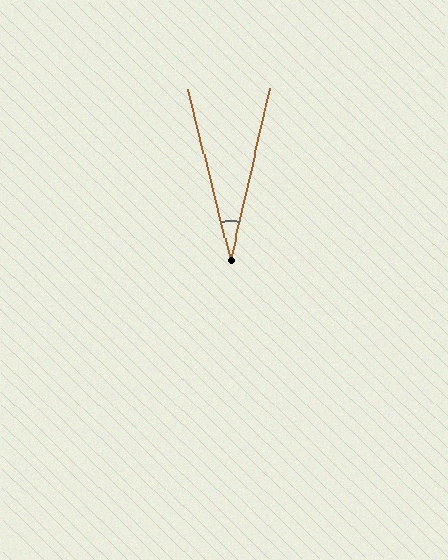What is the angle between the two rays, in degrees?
Approximately 27 degrees.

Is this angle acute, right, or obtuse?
It is acute.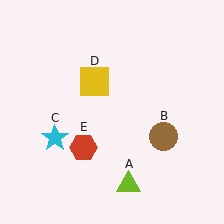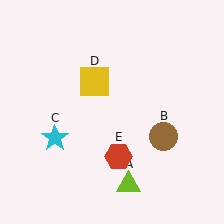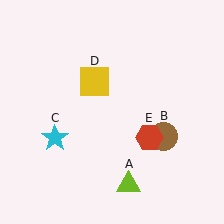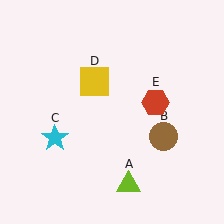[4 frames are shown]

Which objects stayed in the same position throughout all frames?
Lime triangle (object A) and brown circle (object B) and cyan star (object C) and yellow square (object D) remained stationary.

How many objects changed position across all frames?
1 object changed position: red hexagon (object E).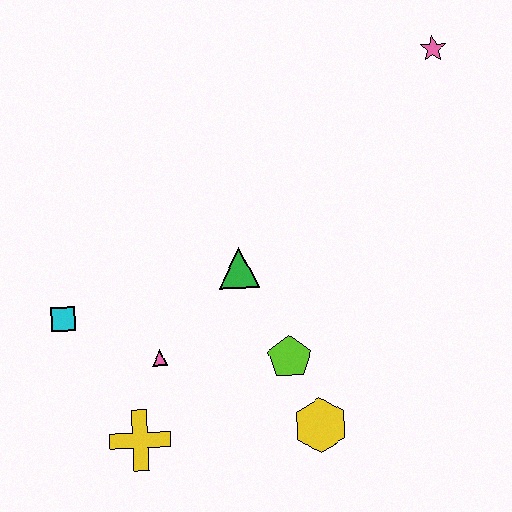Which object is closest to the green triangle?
The lime pentagon is closest to the green triangle.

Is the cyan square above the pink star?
No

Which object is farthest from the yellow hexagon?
The pink star is farthest from the yellow hexagon.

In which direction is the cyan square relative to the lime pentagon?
The cyan square is to the left of the lime pentagon.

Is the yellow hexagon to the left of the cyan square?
No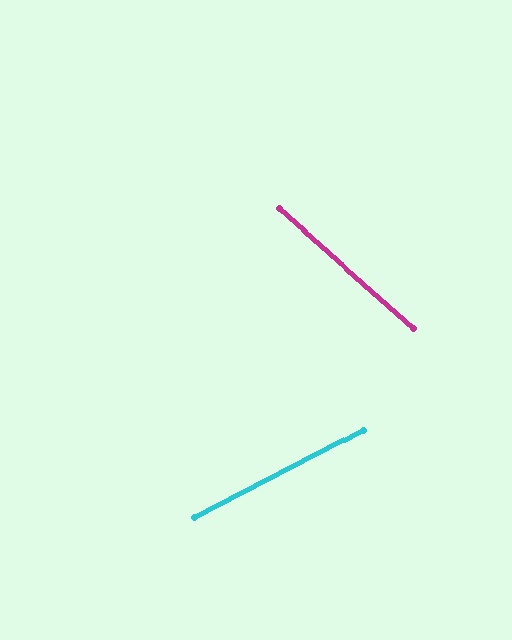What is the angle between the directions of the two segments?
Approximately 69 degrees.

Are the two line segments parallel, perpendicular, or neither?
Neither parallel nor perpendicular — they differ by about 69°.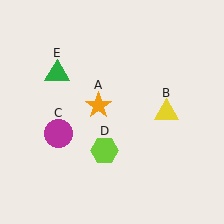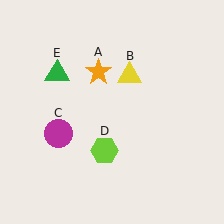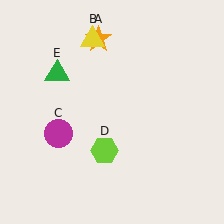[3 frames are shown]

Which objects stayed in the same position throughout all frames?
Magenta circle (object C) and lime hexagon (object D) and green triangle (object E) remained stationary.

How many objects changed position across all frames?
2 objects changed position: orange star (object A), yellow triangle (object B).